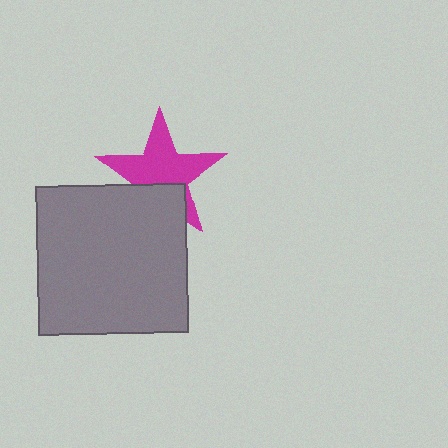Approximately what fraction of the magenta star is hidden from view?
Roughly 33% of the magenta star is hidden behind the gray square.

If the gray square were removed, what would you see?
You would see the complete magenta star.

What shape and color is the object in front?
The object in front is a gray square.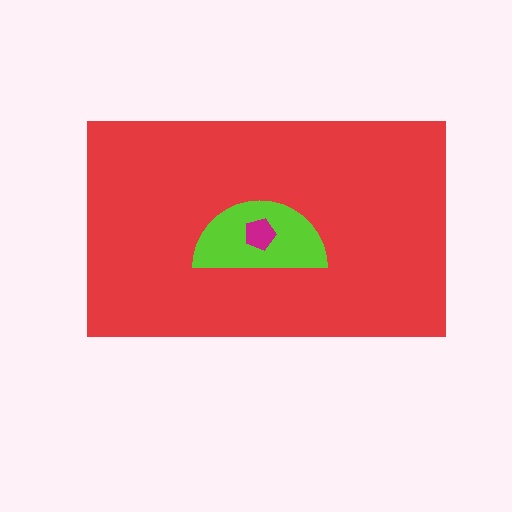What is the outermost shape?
The red rectangle.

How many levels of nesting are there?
3.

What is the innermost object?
The magenta pentagon.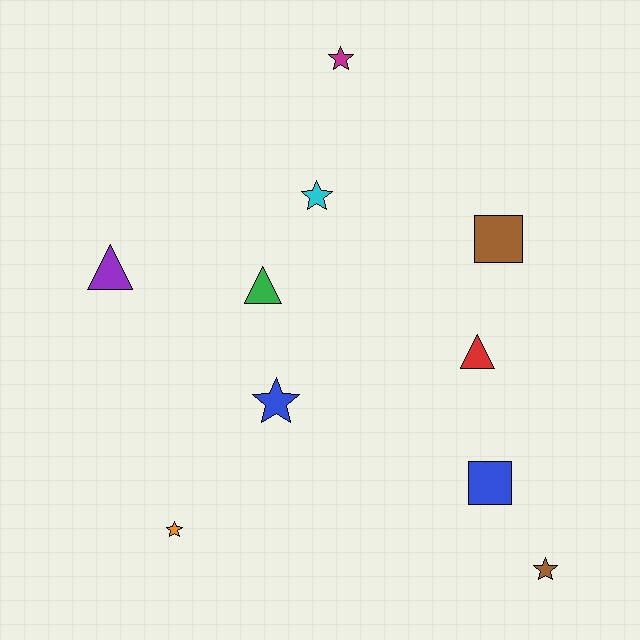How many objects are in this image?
There are 10 objects.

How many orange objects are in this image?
There is 1 orange object.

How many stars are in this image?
There are 5 stars.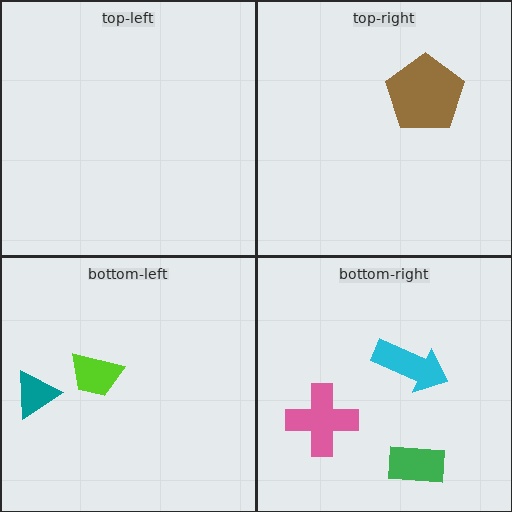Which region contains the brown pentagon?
The top-right region.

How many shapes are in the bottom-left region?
2.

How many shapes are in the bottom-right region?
3.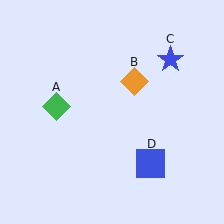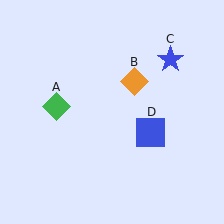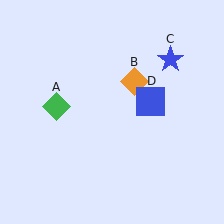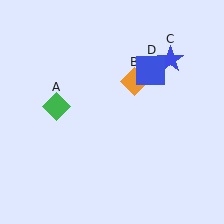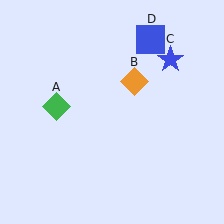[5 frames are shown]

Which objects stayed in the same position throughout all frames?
Green diamond (object A) and orange diamond (object B) and blue star (object C) remained stationary.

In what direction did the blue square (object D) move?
The blue square (object D) moved up.